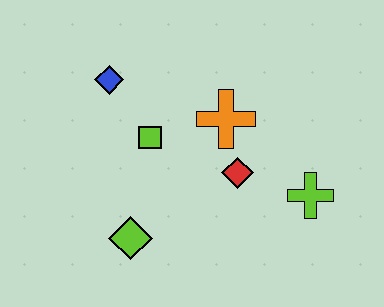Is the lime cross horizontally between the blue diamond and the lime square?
No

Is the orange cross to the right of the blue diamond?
Yes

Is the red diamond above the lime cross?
Yes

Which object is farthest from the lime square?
The lime cross is farthest from the lime square.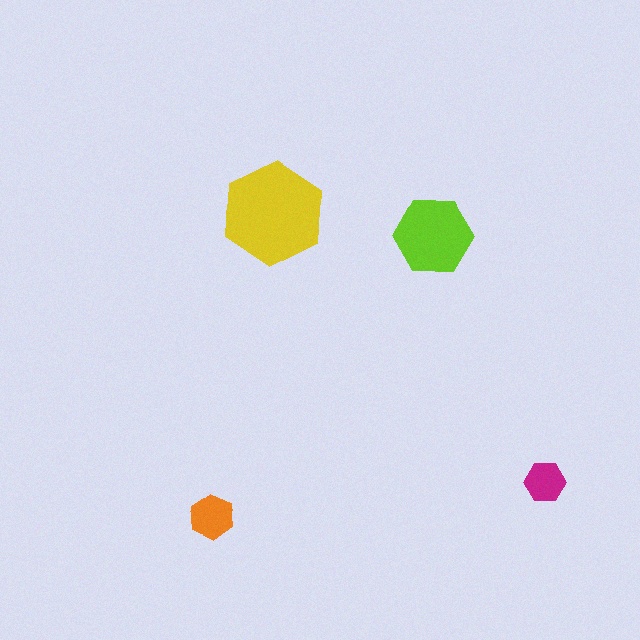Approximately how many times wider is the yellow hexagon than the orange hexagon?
About 2.5 times wider.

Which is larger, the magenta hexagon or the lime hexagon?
The lime one.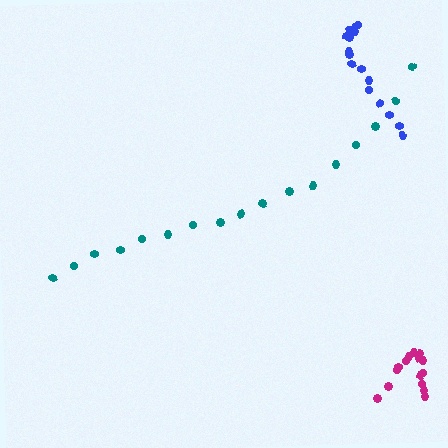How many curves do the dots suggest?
There are 3 distinct paths.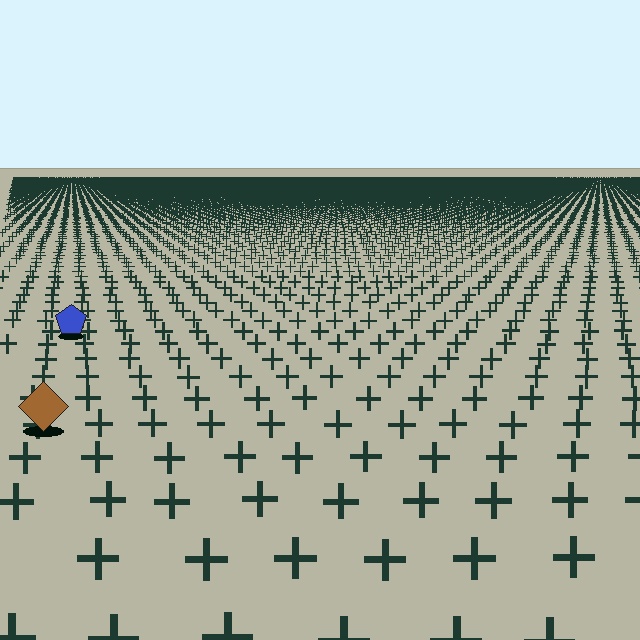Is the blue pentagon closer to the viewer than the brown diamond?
No. The brown diamond is closer — you can tell from the texture gradient: the ground texture is coarser near it.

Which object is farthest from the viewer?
The blue pentagon is farthest from the viewer. It appears smaller and the ground texture around it is denser.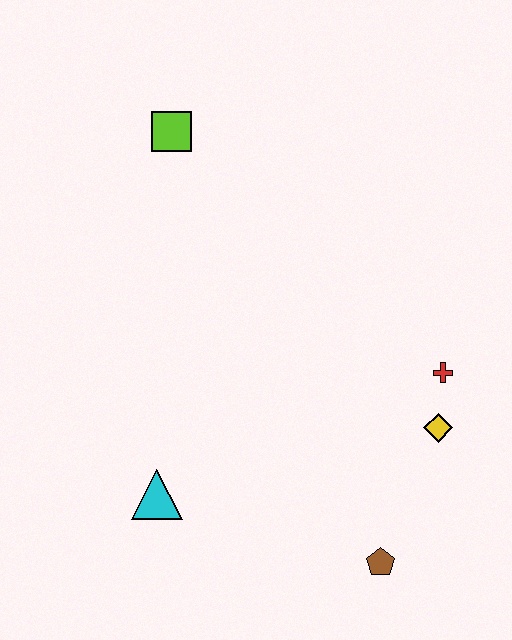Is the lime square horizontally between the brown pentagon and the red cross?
No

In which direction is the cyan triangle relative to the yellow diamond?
The cyan triangle is to the left of the yellow diamond.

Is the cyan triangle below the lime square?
Yes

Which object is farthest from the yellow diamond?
The lime square is farthest from the yellow diamond.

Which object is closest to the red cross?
The yellow diamond is closest to the red cross.